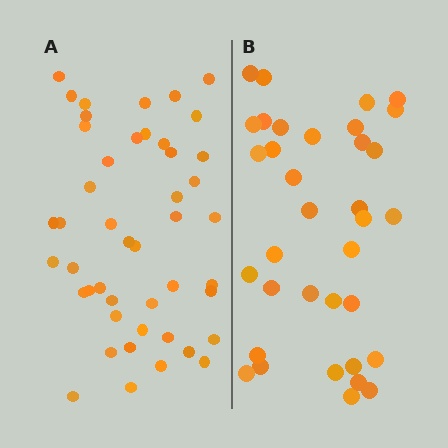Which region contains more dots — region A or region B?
Region A (the left region) has more dots.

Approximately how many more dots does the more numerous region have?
Region A has roughly 12 or so more dots than region B.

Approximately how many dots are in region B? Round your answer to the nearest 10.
About 40 dots. (The exact count is 35, which rounds to 40.)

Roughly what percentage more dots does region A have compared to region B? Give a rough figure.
About 30% more.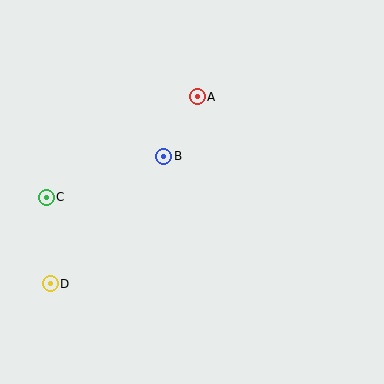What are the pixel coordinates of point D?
Point D is at (50, 284).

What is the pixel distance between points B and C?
The distance between B and C is 125 pixels.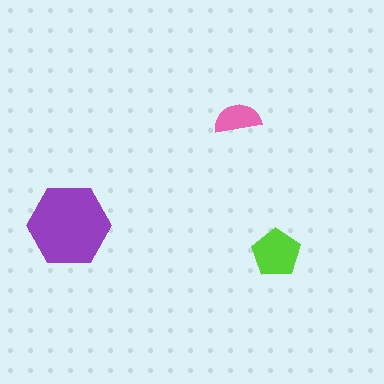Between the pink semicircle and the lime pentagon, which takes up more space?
The lime pentagon.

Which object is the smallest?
The pink semicircle.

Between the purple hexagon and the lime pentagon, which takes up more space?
The purple hexagon.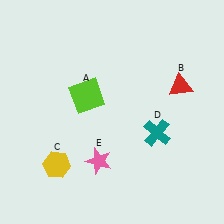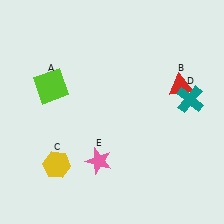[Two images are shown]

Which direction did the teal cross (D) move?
The teal cross (D) moved up.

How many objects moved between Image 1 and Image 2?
2 objects moved between the two images.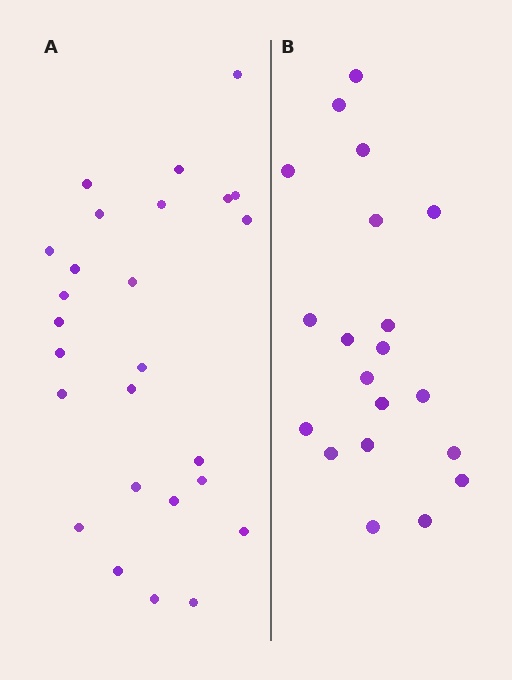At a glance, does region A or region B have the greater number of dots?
Region A (the left region) has more dots.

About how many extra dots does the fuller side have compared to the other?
Region A has about 6 more dots than region B.